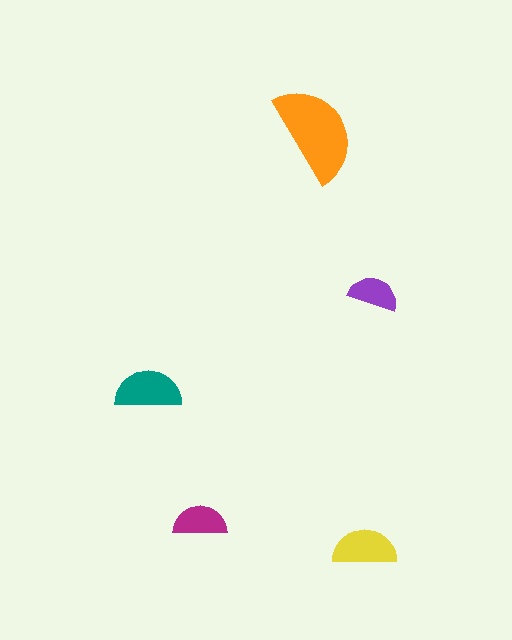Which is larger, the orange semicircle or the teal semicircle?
The orange one.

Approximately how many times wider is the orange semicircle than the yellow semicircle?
About 1.5 times wider.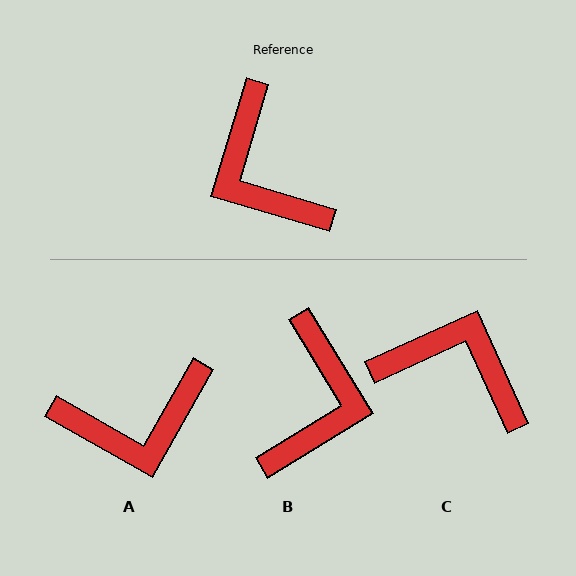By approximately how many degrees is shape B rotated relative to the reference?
Approximately 138 degrees counter-clockwise.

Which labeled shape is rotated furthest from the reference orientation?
C, about 139 degrees away.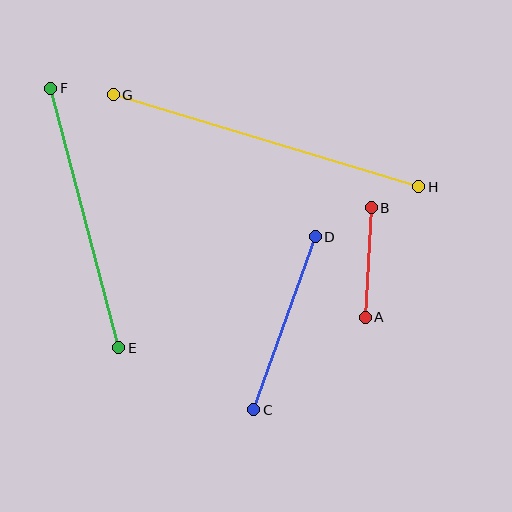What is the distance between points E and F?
The distance is approximately 268 pixels.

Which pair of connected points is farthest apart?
Points G and H are farthest apart.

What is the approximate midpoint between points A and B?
The midpoint is at approximately (368, 263) pixels.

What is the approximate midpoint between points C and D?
The midpoint is at approximately (285, 323) pixels.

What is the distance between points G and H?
The distance is approximately 319 pixels.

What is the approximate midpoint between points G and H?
The midpoint is at approximately (266, 141) pixels.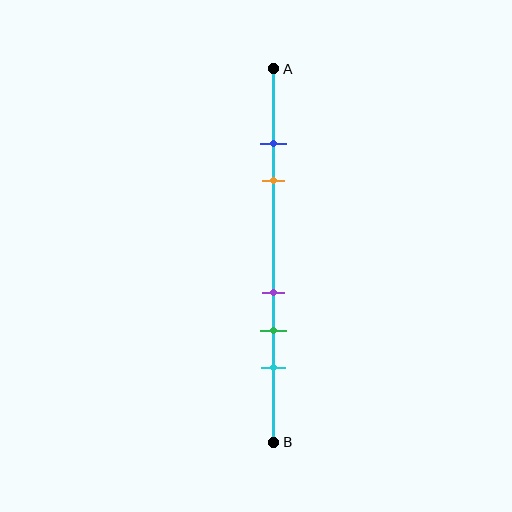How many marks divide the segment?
There are 5 marks dividing the segment.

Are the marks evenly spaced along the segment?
No, the marks are not evenly spaced.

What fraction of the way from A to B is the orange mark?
The orange mark is approximately 30% (0.3) of the way from A to B.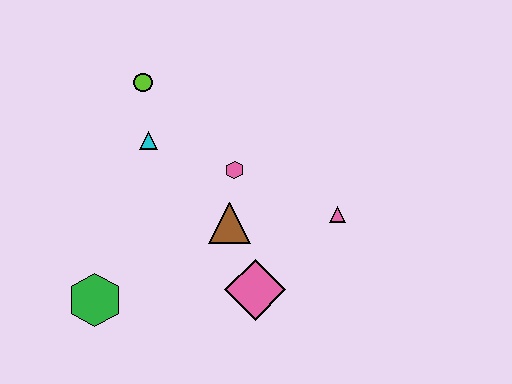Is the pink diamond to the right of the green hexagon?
Yes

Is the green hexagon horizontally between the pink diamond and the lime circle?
No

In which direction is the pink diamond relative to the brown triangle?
The pink diamond is below the brown triangle.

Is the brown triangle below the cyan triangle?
Yes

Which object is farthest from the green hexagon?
The pink triangle is farthest from the green hexagon.